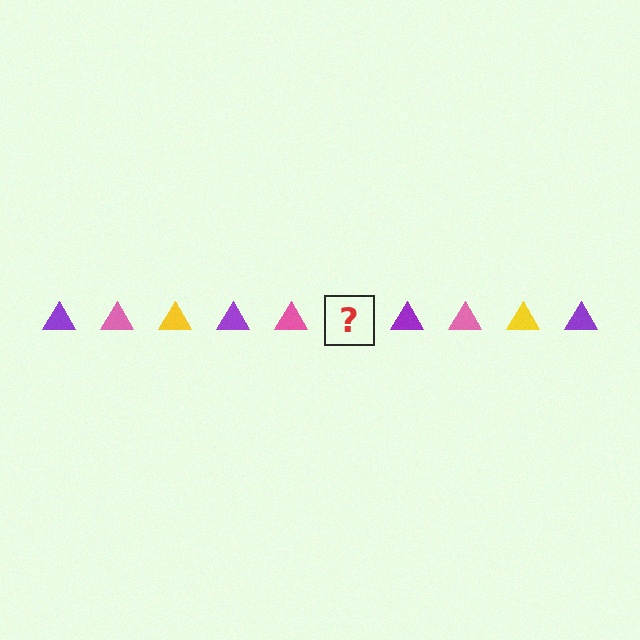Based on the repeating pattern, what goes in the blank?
The blank should be a yellow triangle.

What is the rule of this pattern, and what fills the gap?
The rule is that the pattern cycles through purple, pink, yellow triangles. The gap should be filled with a yellow triangle.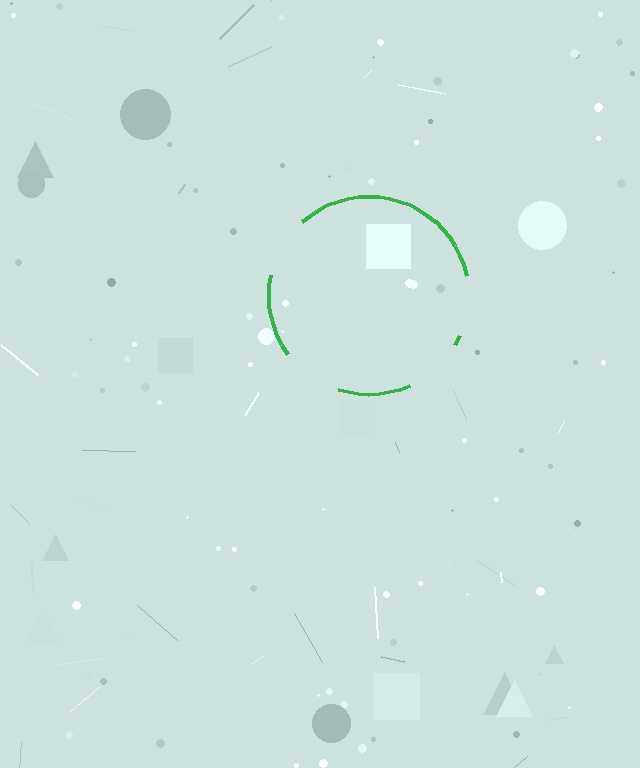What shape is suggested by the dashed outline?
The dashed outline suggests a circle.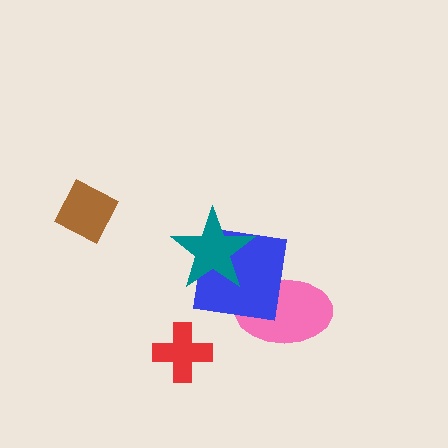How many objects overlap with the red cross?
0 objects overlap with the red cross.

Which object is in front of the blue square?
The teal star is in front of the blue square.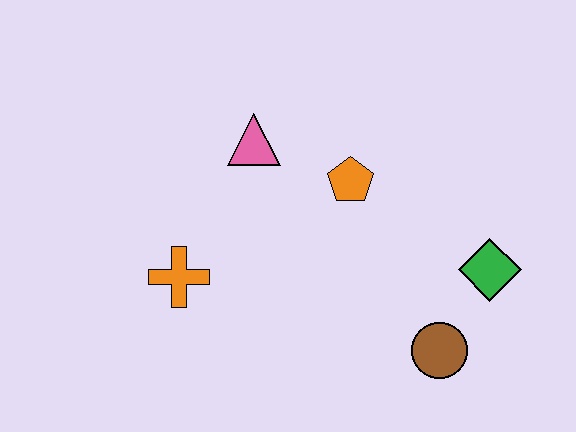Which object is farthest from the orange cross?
The green diamond is farthest from the orange cross.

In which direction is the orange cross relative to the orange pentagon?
The orange cross is to the left of the orange pentagon.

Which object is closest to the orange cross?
The pink triangle is closest to the orange cross.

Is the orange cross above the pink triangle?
No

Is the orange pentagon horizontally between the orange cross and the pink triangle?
No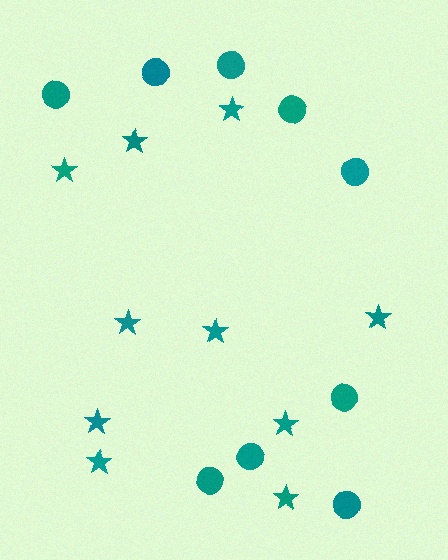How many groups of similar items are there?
There are 2 groups: one group of circles (9) and one group of stars (10).